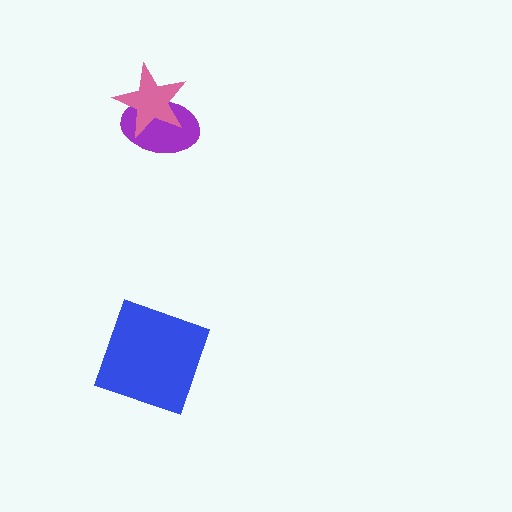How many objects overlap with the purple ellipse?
1 object overlaps with the purple ellipse.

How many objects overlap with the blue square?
0 objects overlap with the blue square.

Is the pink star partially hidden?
No, no other shape covers it.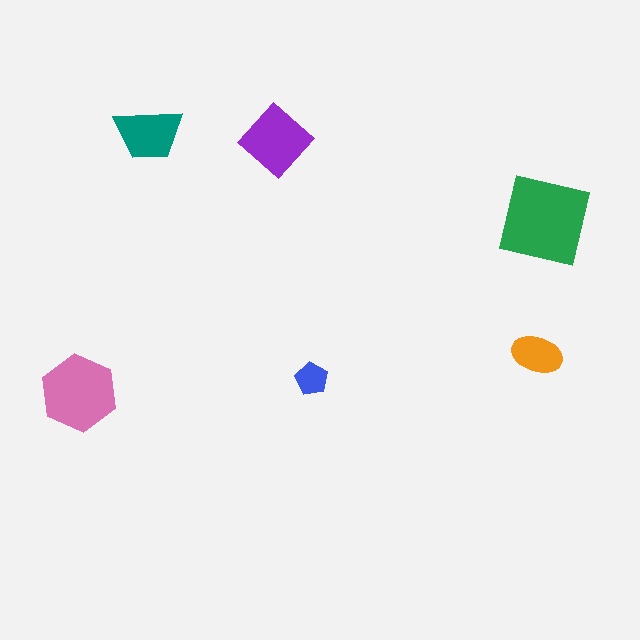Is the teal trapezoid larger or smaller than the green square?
Smaller.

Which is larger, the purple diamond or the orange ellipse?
The purple diamond.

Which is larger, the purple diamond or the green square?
The green square.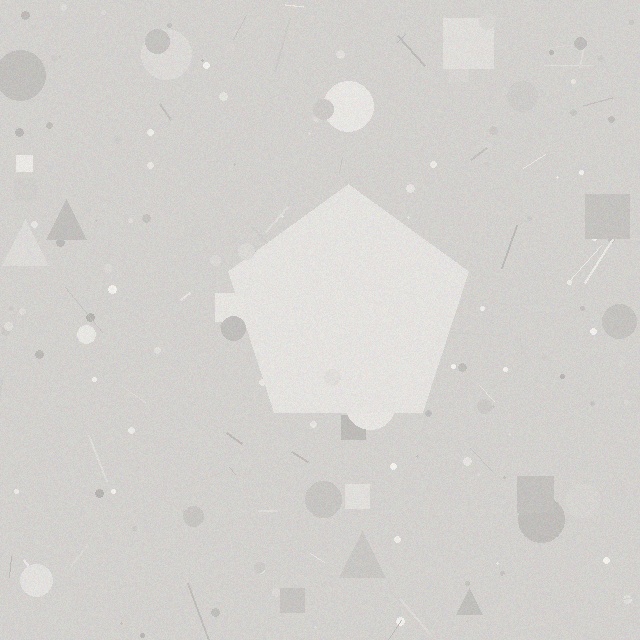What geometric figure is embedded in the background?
A pentagon is embedded in the background.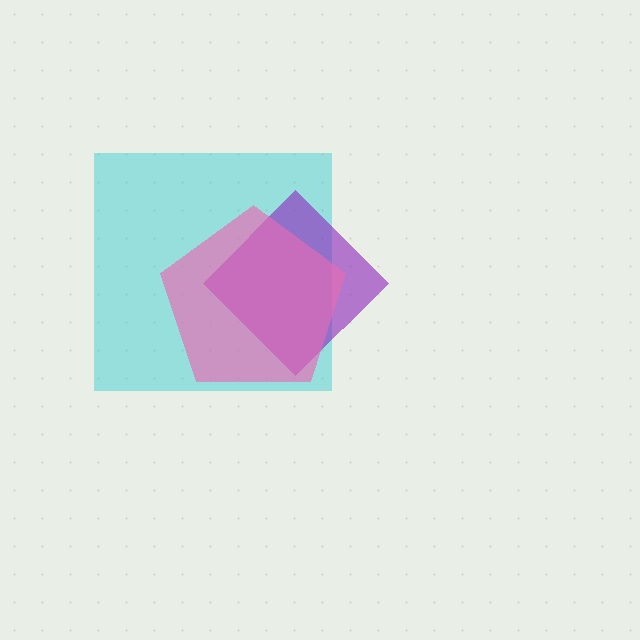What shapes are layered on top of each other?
The layered shapes are: a cyan square, a purple diamond, a pink pentagon.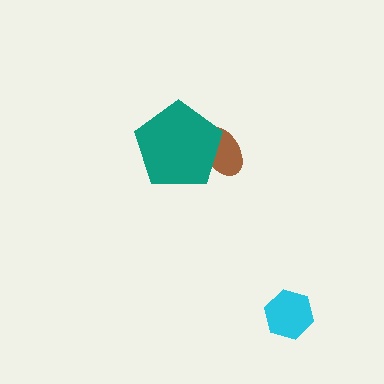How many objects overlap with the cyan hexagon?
0 objects overlap with the cyan hexagon.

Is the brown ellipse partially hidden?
Yes, it is partially covered by another shape.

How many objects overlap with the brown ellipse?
1 object overlaps with the brown ellipse.